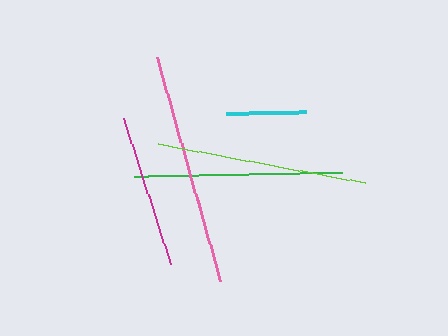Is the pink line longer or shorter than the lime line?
The pink line is longer than the lime line.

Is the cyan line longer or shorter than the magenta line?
The magenta line is longer than the cyan line.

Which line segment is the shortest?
The cyan line is the shortest at approximately 80 pixels.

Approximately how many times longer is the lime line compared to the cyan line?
The lime line is approximately 2.6 times the length of the cyan line.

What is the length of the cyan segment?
The cyan segment is approximately 80 pixels long.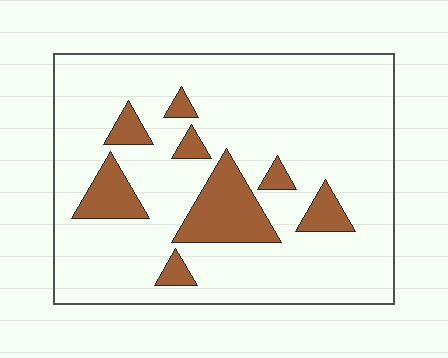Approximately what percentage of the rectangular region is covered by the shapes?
Approximately 15%.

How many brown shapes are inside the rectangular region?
8.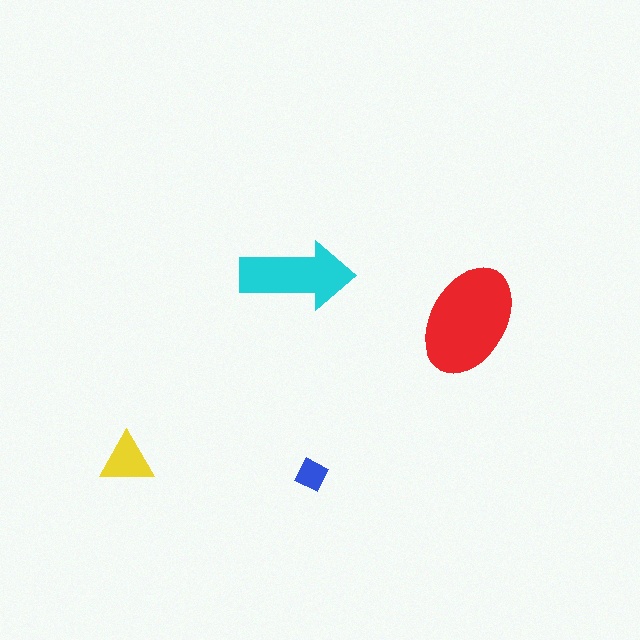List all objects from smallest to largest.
The blue diamond, the yellow triangle, the cyan arrow, the red ellipse.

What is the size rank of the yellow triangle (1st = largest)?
3rd.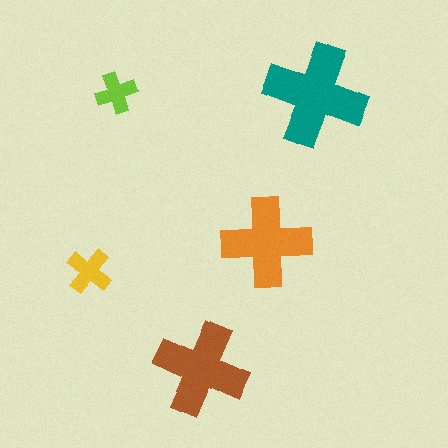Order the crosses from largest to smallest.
the teal one, the brown one, the orange one, the yellow one, the lime one.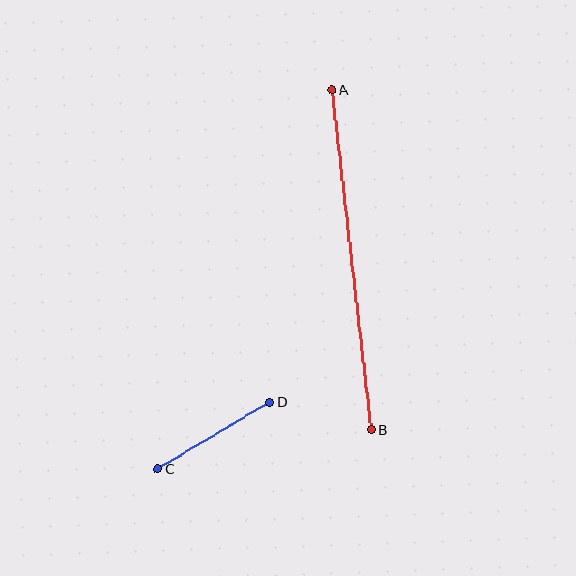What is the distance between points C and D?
The distance is approximately 130 pixels.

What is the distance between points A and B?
The distance is approximately 342 pixels.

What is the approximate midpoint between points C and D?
The midpoint is at approximately (214, 436) pixels.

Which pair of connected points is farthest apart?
Points A and B are farthest apart.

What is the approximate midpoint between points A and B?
The midpoint is at approximately (351, 260) pixels.